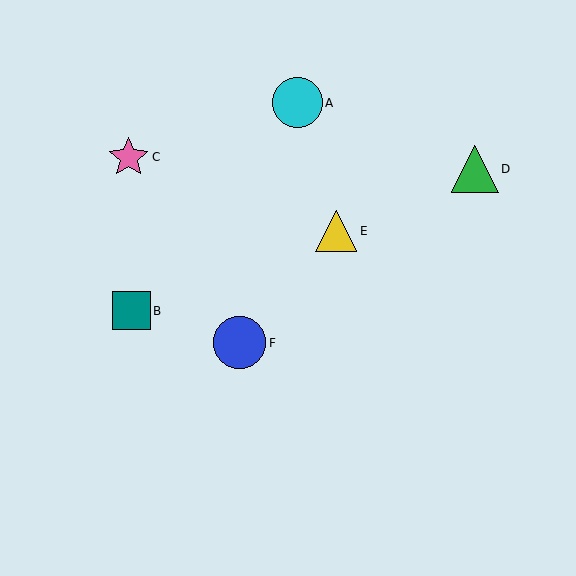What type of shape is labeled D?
Shape D is a green triangle.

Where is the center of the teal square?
The center of the teal square is at (131, 311).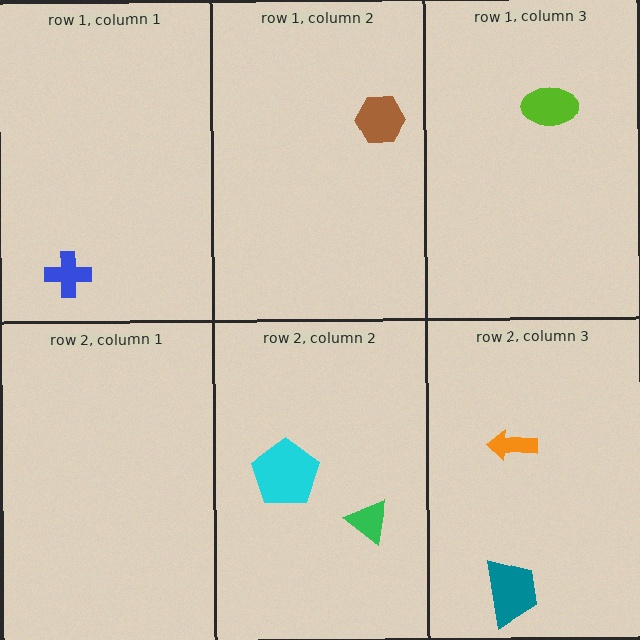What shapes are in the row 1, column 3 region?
The lime ellipse.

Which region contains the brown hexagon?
The row 1, column 2 region.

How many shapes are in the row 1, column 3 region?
1.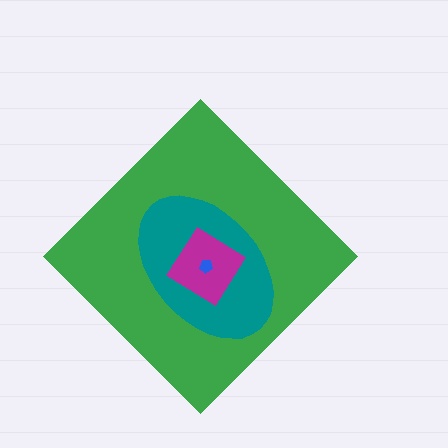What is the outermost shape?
The green diamond.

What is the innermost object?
The blue pentagon.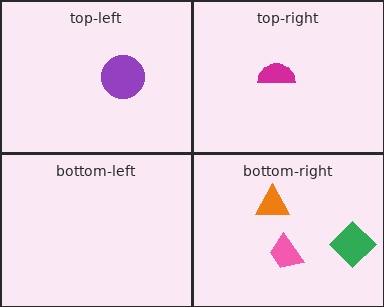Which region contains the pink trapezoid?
The bottom-right region.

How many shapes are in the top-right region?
1.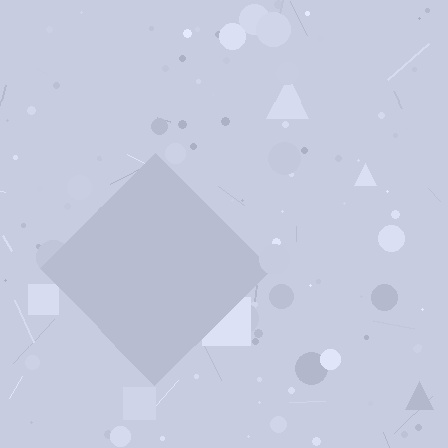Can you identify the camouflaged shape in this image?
The camouflaged shape is a diamond.